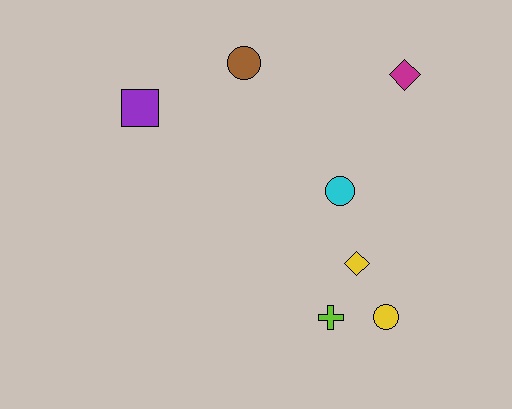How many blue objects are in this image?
There are no blue objects.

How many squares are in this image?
There is 1 square.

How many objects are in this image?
There are 7 objects.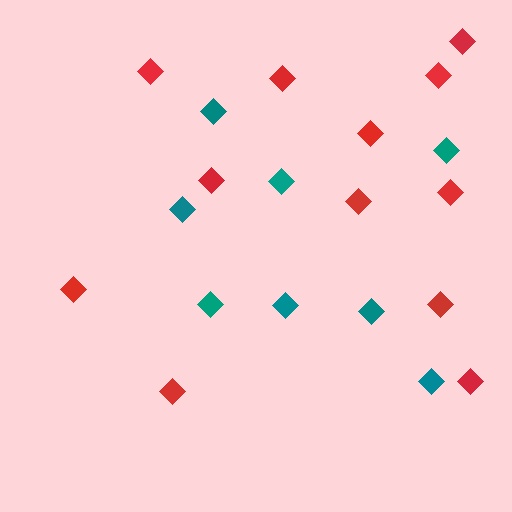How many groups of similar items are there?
There are 2 groups: one group of red diamonds (12) and one group of teal diamonds (8).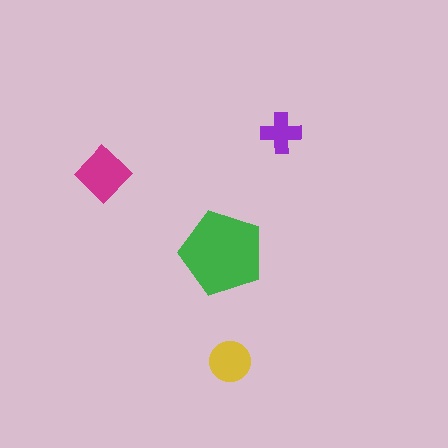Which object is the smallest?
The purple cross.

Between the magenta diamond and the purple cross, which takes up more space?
The magenta diamond.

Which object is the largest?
The green pentagon.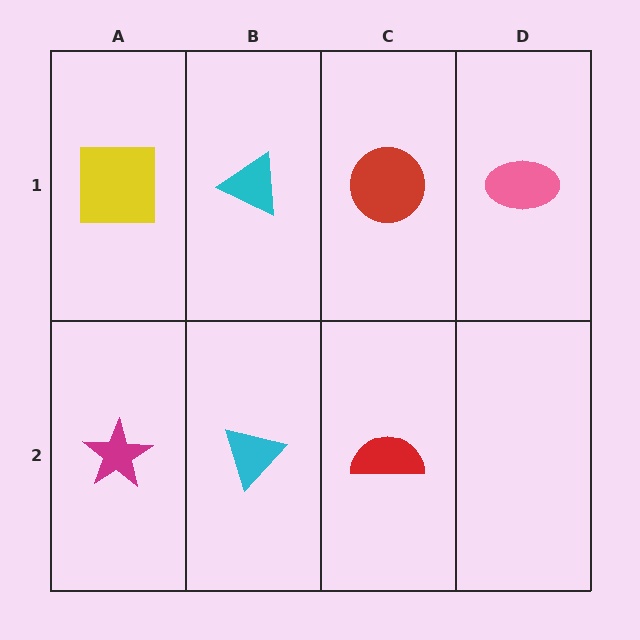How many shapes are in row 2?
3 shapes.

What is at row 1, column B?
A cyan triangle.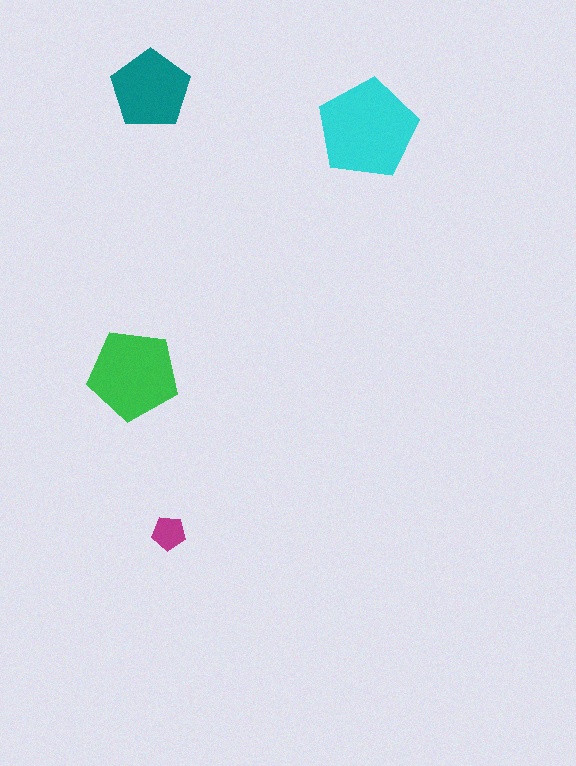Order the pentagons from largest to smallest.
the cyan one, the green one, the teal one, the magenta one.